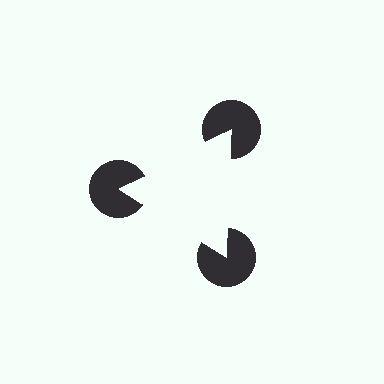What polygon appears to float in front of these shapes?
An illusory triangle — its edges are inferred from the aligned wedge cuts in the pac-man discs, not physically drawn.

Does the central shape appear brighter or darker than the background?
It typically appears slightly brighter than the background, even though no actual brightness change is drawn.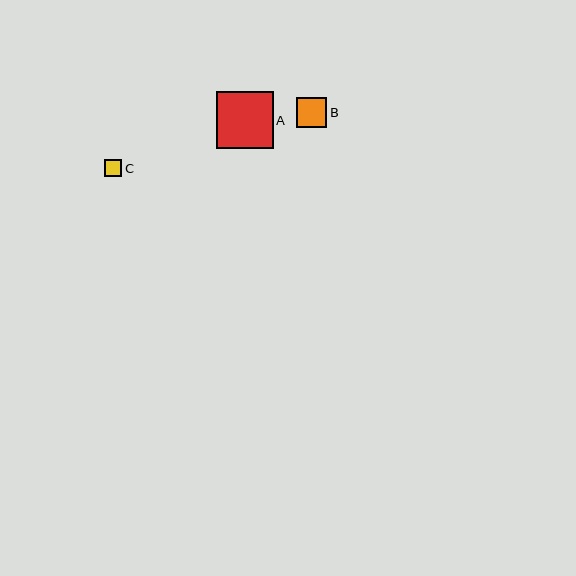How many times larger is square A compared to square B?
Square A is approximately 1.9 times the size of square B.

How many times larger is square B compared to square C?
Square B is approximately 1.8 times the size of square C.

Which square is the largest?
Square A is the largest with a size of approximately 57 pixels.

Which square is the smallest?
Square C is the smallest with a size of approximately 17 pixels.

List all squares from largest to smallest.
From largest to smallest: A, B, C.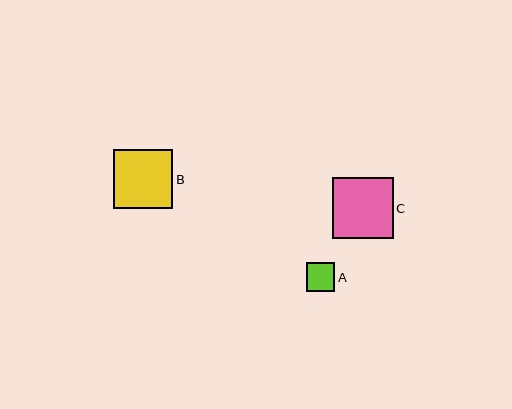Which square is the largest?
Square C is the largest with a size of approximately 61 pixels.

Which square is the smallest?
Square A is the smallest with a size of approximately 28 pixels.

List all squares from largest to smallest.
From largest to smallest: C, B, A.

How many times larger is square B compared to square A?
Square B is approximately 2.1 times the size of square A.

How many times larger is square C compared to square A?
Square C is approximately 2.1 times the size of square A.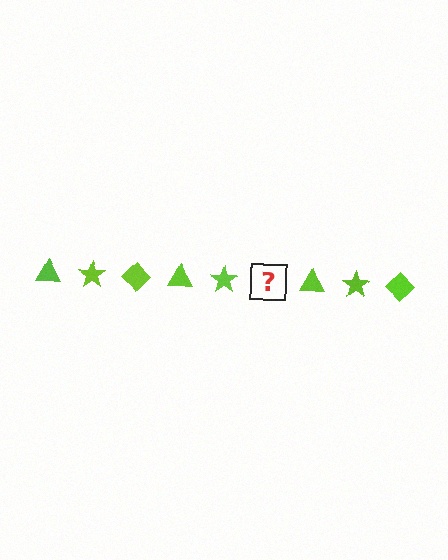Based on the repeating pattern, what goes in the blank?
The blank should be a lime diamond.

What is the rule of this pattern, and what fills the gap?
The rule is that the pattern cycles through triangle, star, diamond shapes in lime. The gap should be filled with a lime diamond.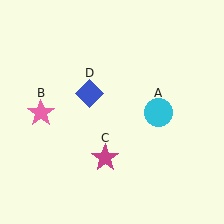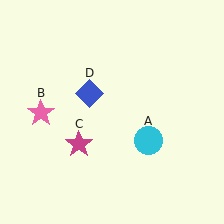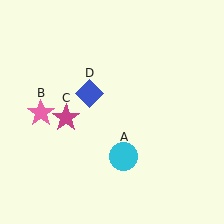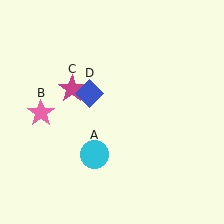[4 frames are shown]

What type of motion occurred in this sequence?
The cyan circle (object A), magenta star (object C) rotated clockwise around the center of the scene.